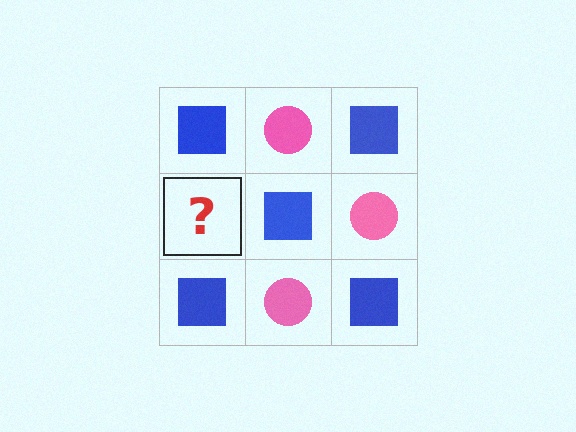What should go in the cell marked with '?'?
The missing cell should contain a pink circle.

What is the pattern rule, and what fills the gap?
The rule is that it alternates blue square and pink circle in a checkerboard pattern. The gap should be filled with a pink circle.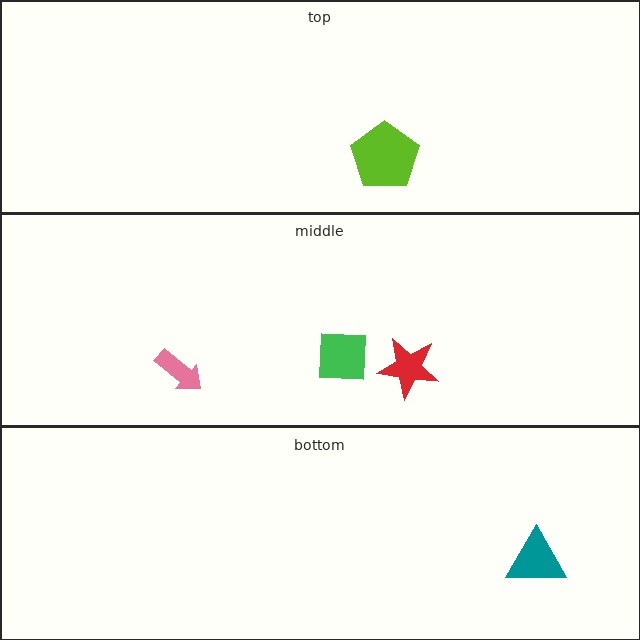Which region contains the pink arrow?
The middle region.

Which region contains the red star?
The middle region.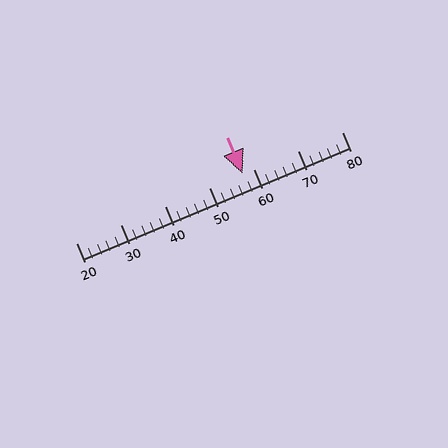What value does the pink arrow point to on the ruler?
The pink arrow points to approximately 58.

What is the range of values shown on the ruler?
The ruler shows values from 20 to 80.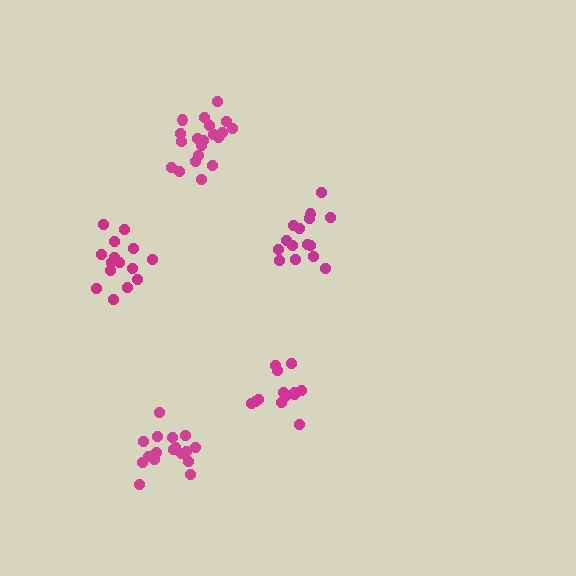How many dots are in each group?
Group 1: 15 dots, Group 2: 15 dots, Group 3: 17 dots, Group 4: 14 dots, Group 5: 20 dots (81 total).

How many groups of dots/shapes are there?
There are 5 groups.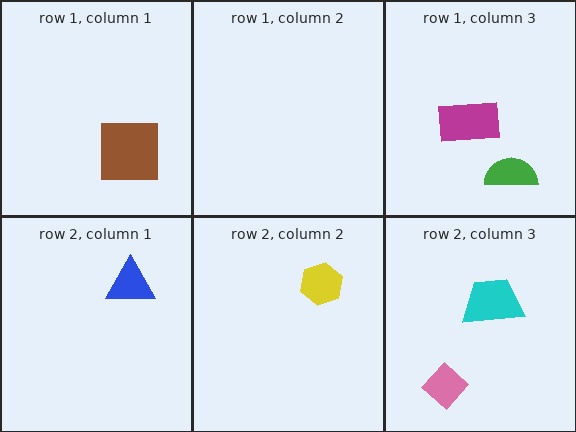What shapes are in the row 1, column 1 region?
The brown square.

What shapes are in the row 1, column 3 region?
The green semicircle, the magenta rectangle.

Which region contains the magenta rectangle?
The row 1, column 3 region.